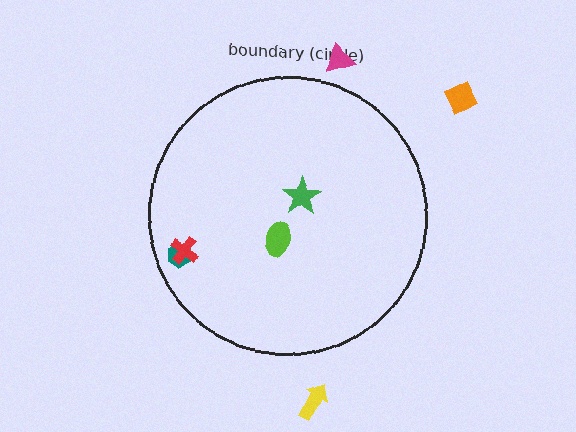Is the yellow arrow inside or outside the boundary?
Outside.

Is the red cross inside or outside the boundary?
Inside.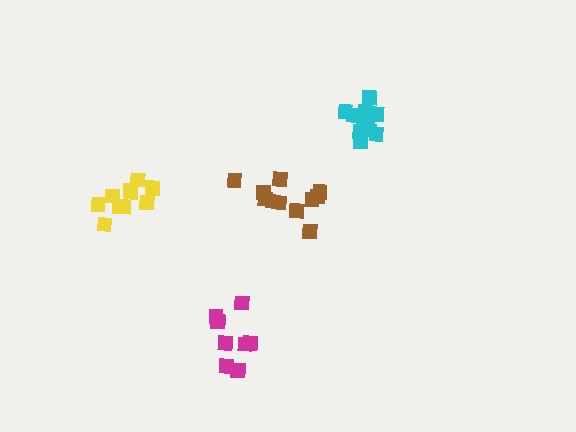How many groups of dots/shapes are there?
There are 4 groups.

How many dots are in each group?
Group 1: 11 dots, Group 2: 12 dots, Group 3: 10 dots, Group 4: 8 dots (41 total).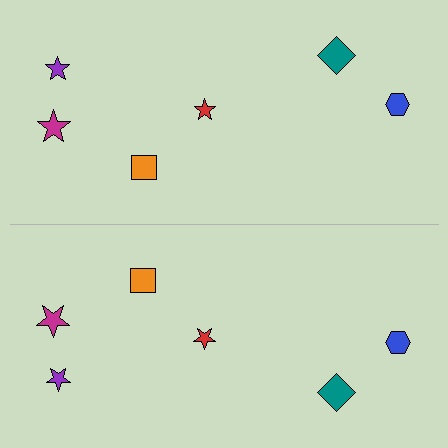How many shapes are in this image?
There are 12 shapes in this image.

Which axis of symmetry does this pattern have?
The pattern has a horizontal axis of symmetry running through the center of the image.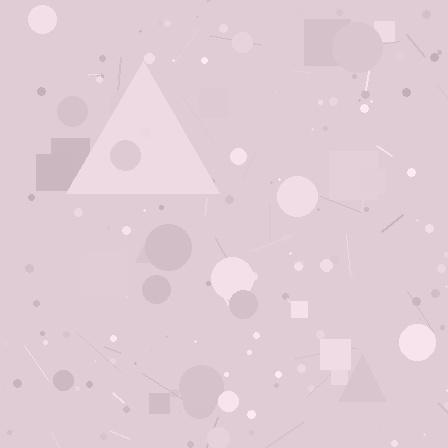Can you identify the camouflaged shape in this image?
The camouflaged shape is a triangle.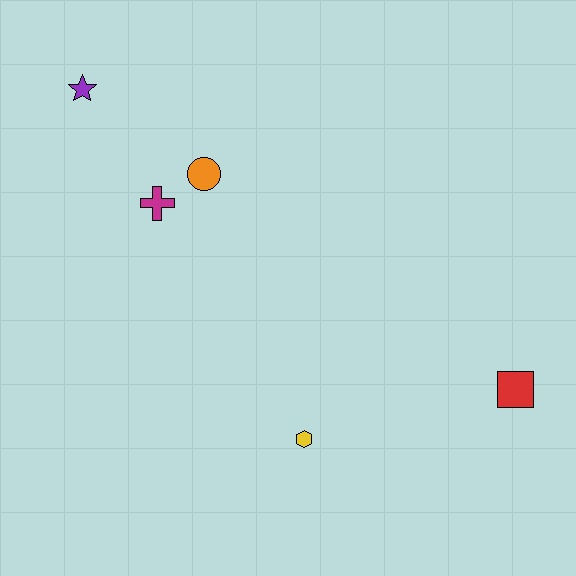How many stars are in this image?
There is 1 star.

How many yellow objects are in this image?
There is 1 yellow object.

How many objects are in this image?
There are 5 objects.